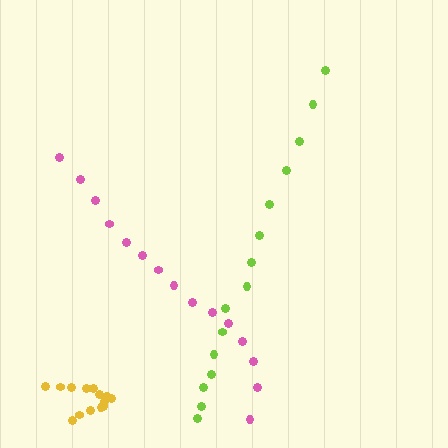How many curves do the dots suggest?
There are 3 distinct paths.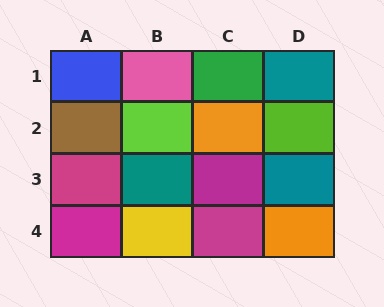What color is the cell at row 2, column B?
Lime.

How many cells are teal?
3 cells are teal.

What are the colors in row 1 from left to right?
Blue, pink, green, teal.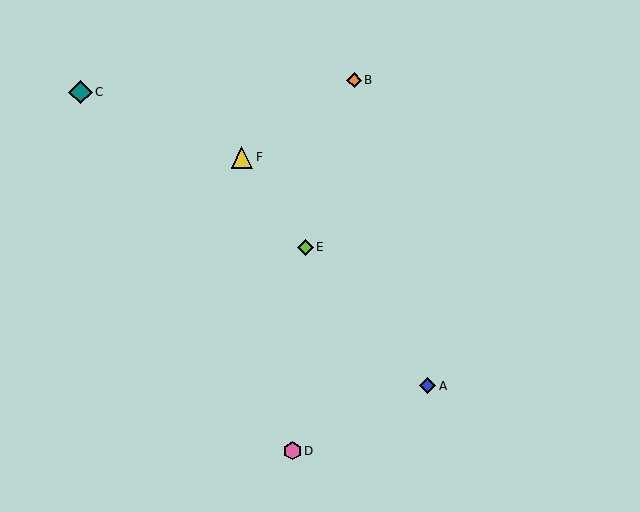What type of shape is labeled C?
Shape C is a teal diamond.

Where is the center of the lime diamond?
The center of the lime diamond is at (305, 247).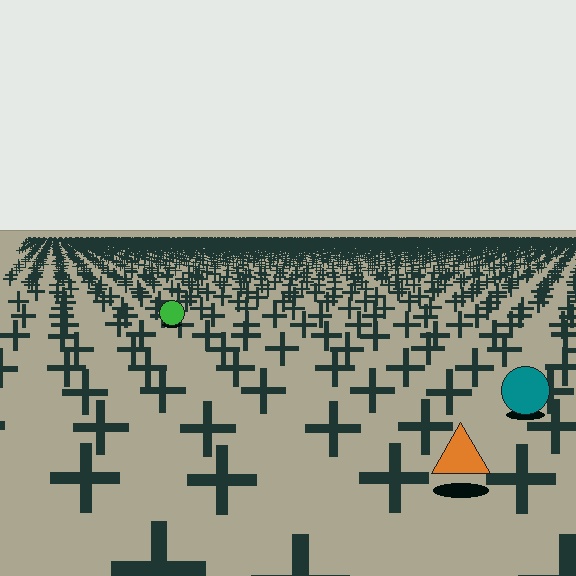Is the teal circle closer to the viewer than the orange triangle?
No. The orange triangle is closer — you can tell from the texture gradient: the ground texture is coarser near it.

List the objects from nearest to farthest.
From nearest to farthest: the orange triangle, the teal circle, the green circle.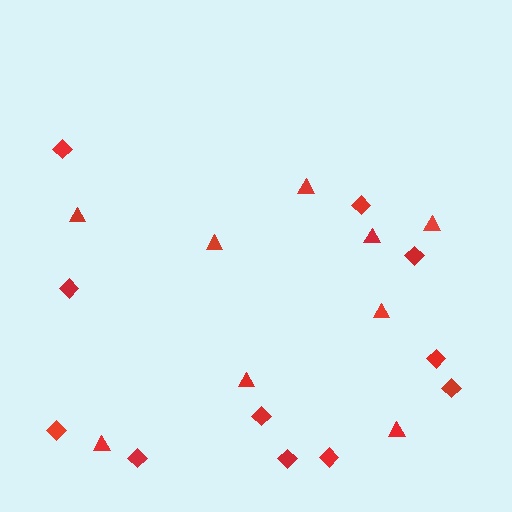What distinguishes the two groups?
There are 2 groups: one group of triangles (9) and one group of diamonds (11).